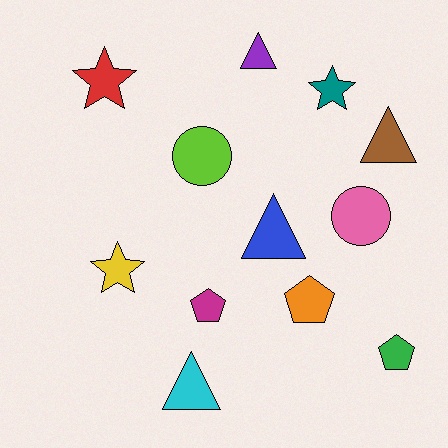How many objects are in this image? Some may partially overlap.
There are 12 objects.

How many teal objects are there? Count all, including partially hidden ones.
There is 1 teal object.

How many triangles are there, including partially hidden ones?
There are 4 triangles.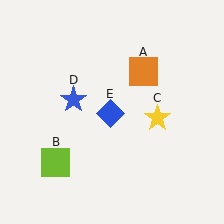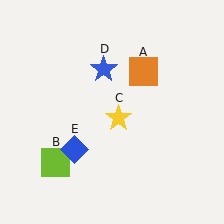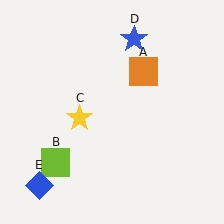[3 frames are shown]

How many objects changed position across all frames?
3 objects changed position: yellow star (object C), blue star (object D), blue diamond (object E).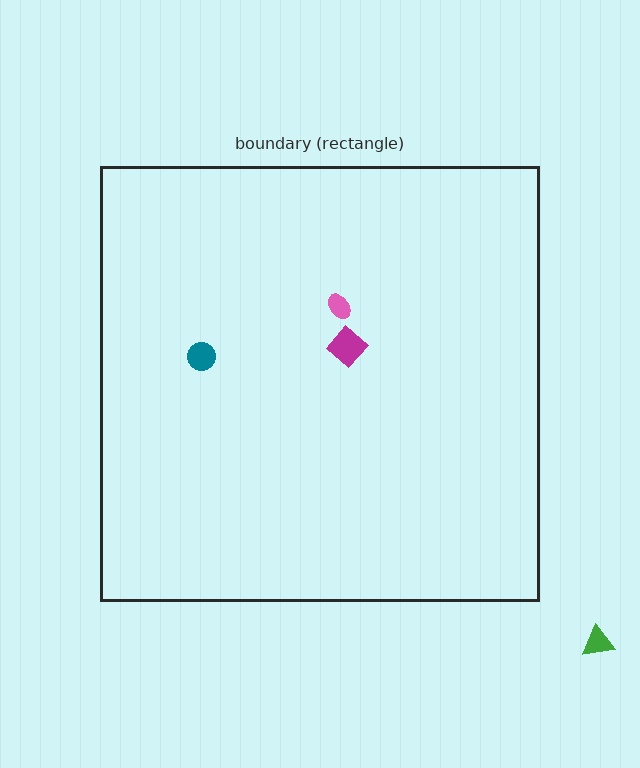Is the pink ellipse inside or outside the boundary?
Inside.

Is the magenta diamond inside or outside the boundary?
Inside.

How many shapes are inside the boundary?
3 inside, 1 outside.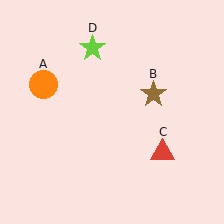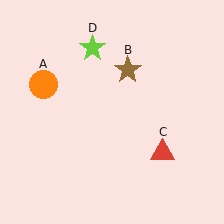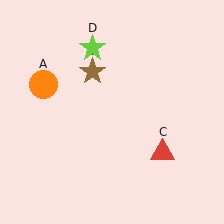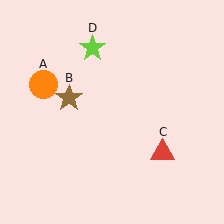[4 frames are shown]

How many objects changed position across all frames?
1 object changed position: brown star (object B).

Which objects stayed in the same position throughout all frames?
Orange circle (object A) and red triangle (object C) and lime star (object D) remained stationary.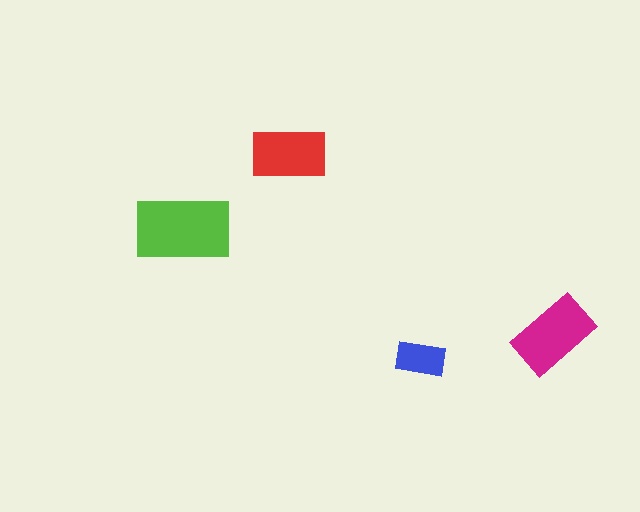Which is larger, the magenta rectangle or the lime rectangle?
The lime one.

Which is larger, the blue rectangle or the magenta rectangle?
The magenta one.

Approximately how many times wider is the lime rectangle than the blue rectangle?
About 2 times wider.